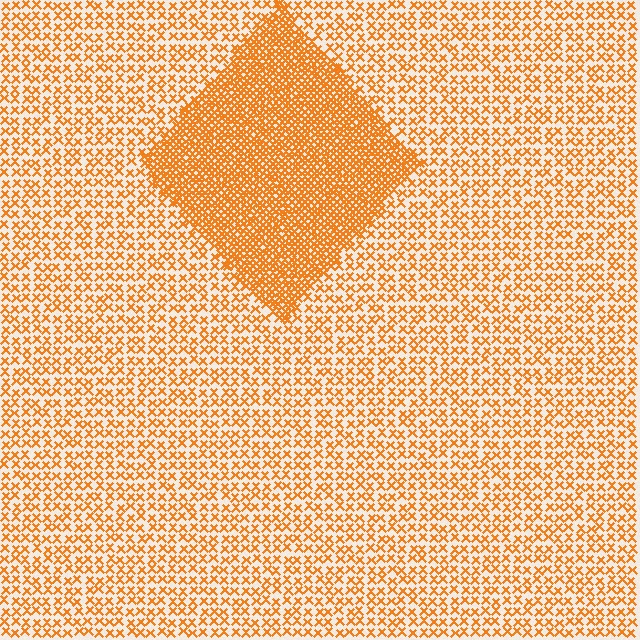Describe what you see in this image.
The image contains small orange elements arranged at two different densities. A diamond-shaped region is visible where the elements are more densely packed than the surrounding area.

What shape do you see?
I see a diamond.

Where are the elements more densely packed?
The elements are more densely packed inside the diamond boundary.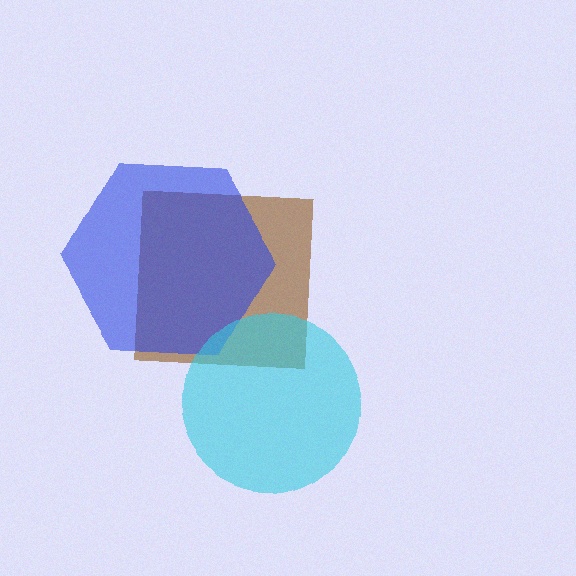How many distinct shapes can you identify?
There are 3 distinct shapes: a brown square, a blue hexagon, a cyan circle.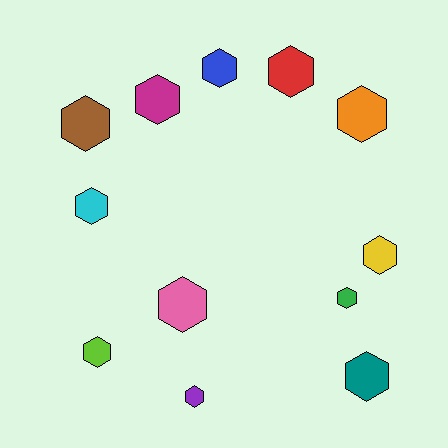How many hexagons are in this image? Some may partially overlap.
There are 12 hexagons.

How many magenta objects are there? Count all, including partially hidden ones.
There is 1 magenta object.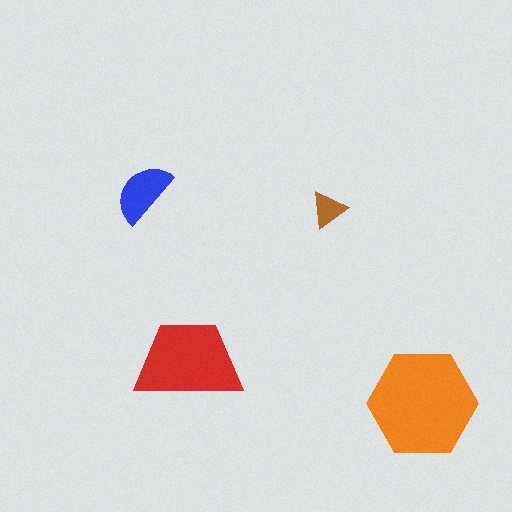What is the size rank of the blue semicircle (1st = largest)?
3rd.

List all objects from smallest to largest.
The brown triangle, the blue semicircle, the red trapezoid, the orange hexagon.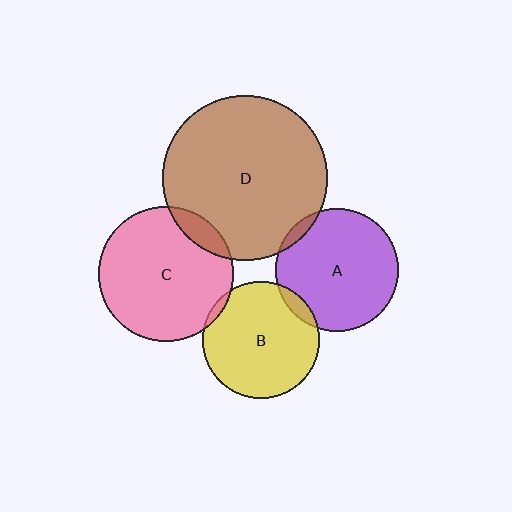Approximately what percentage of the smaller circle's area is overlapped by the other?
Approximately 10%.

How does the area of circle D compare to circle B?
Approximately 2.0 times.